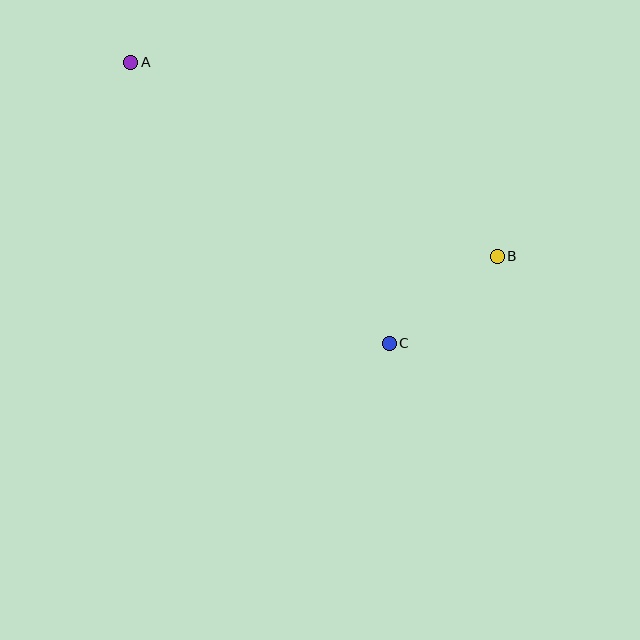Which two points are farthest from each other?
Points A and B are farthest from each other.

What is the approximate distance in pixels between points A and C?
The distance between A and C is approximately 382 pixels.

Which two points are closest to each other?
Points B and C are closest to each other.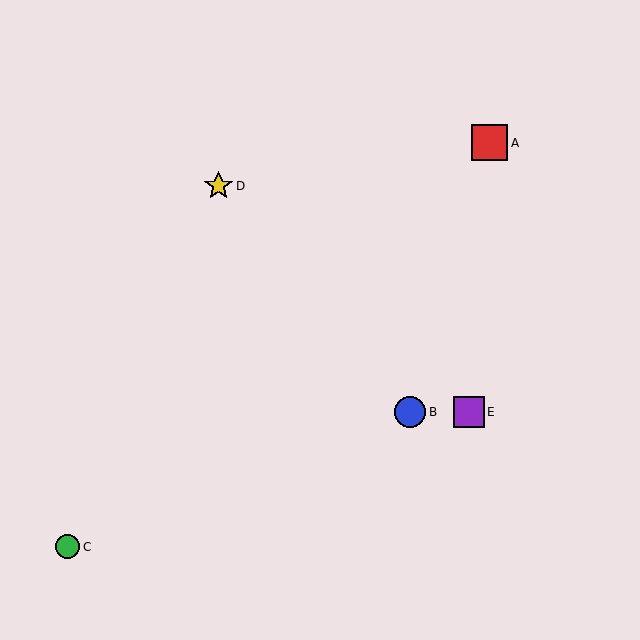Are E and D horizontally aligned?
No, E is at y≈412 and D is at y≈186.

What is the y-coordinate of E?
Object E is at y≈412.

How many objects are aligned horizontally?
2 objects (B, E) are aligned horizontally.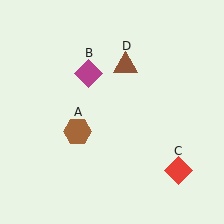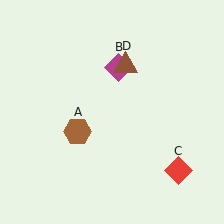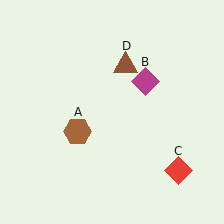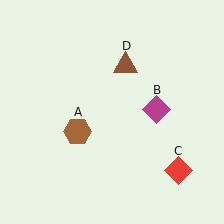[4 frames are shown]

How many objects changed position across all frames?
1 object changed position: magenta diamond (object B).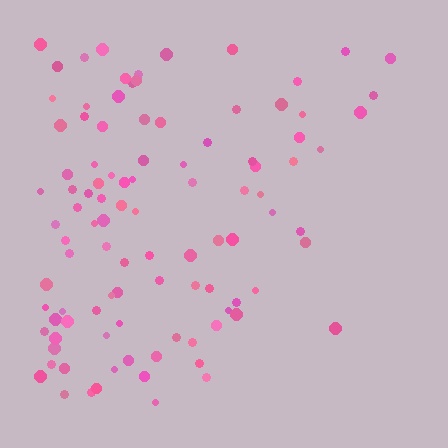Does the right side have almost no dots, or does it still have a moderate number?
Still a moderate number, just noticeably fewer than the left.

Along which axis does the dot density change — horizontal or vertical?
Horizontal.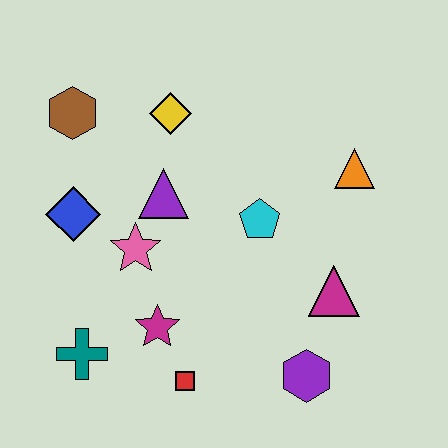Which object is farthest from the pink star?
The orange triangle is farthest from the pink star.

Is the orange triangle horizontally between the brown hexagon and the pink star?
No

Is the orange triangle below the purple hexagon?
No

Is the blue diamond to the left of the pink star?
Yes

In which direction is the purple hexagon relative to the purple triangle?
The purple hexagon is below the purple triangle.